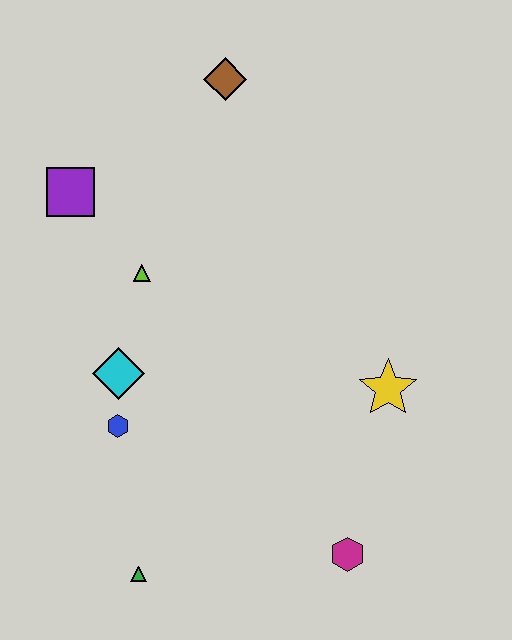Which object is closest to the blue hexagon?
The cyan diamond is closest to the blue hexagon.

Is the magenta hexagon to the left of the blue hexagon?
No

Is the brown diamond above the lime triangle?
Yes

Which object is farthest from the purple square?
The magenta hexagon is farthest from the purple square.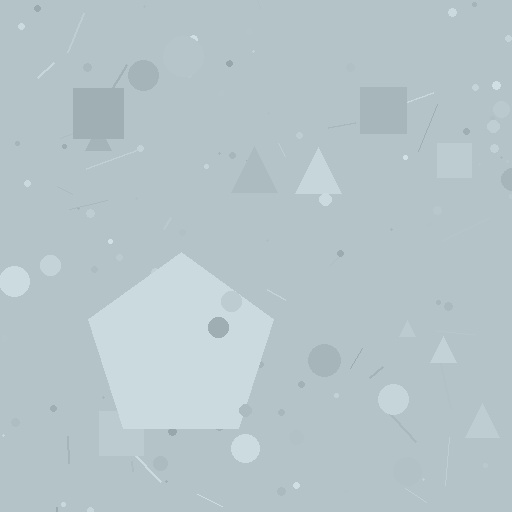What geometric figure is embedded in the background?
A pentagon is embedded in the background.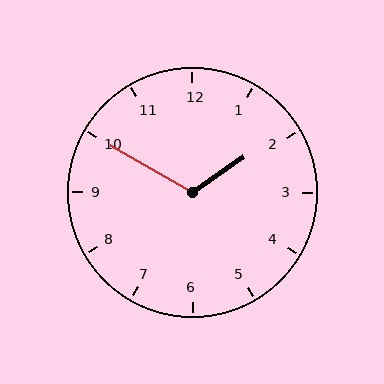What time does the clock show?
1:50.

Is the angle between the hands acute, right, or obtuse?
It is obtuse.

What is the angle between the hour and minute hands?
Approximately 115 degrees.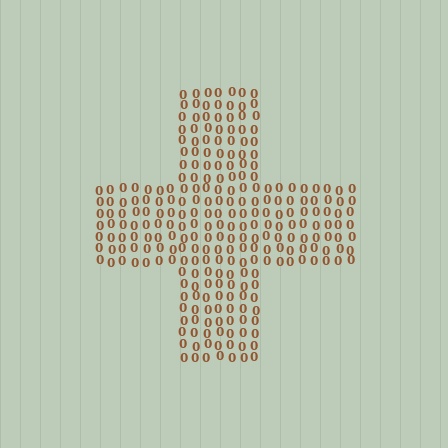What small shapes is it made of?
It is made of small digit 0's.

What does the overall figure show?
The overall figure shows a cross.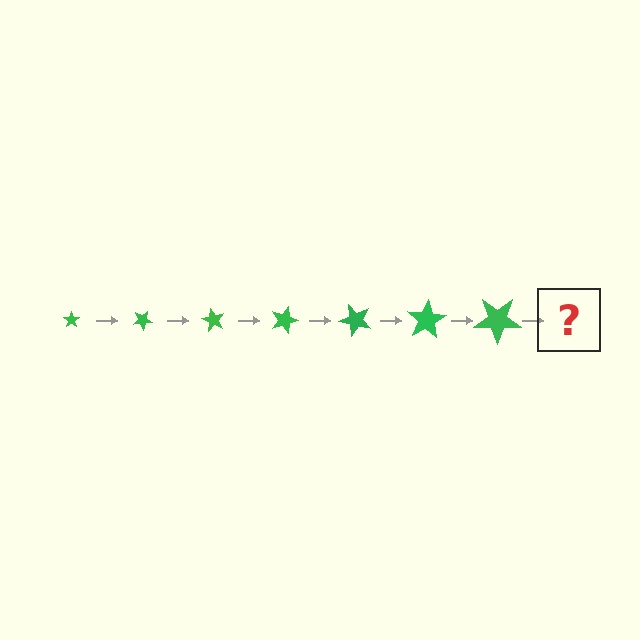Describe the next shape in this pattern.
It should be a star, larger than the previous one and rotated 210 degrees from the start.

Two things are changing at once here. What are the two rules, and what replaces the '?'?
The two rules are that the star grows larger each step and it rotates 30 degrees each step. The '?' should be a star, larger than the previous one and rotated 210 degrees from the start.